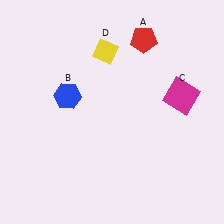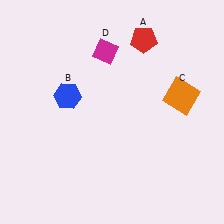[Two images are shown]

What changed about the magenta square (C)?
In Image 1, C is magenta. In Image 2, it changed to orange.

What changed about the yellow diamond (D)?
In Image 1, D is yellow. In Image 2, it changed to magenta.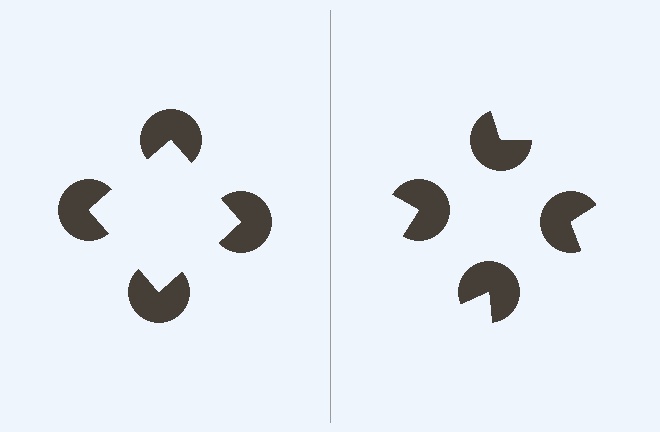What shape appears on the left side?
An illusory square.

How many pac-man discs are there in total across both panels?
8 — 4 on each side.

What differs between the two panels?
The pac-man discs are positioned identically on both sides; only the wedge orientations differ. On the left they align to a square; on the right they are misaligned.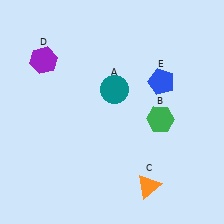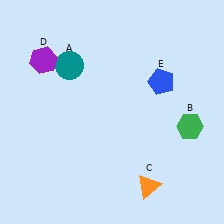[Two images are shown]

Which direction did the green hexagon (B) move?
The green hexagon (B) moved right.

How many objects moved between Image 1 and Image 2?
2 objects moved between the two images.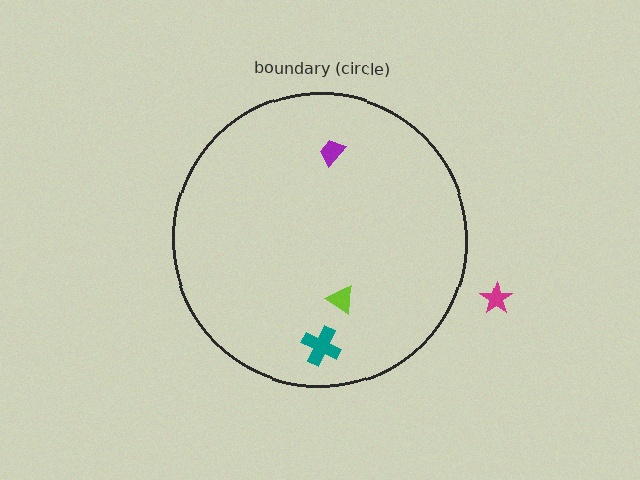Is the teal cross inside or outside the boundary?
Inside.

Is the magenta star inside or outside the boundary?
Outside.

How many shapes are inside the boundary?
3 inside, 1 outside.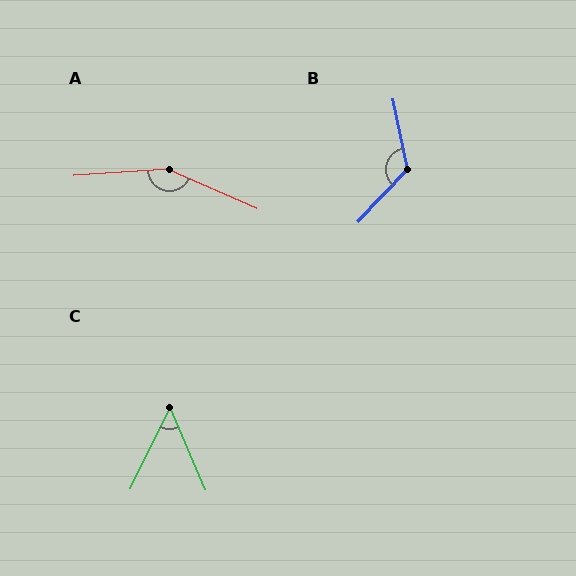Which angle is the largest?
A, at approximately 153 degrees.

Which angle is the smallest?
C, at approximately 49 degrees.